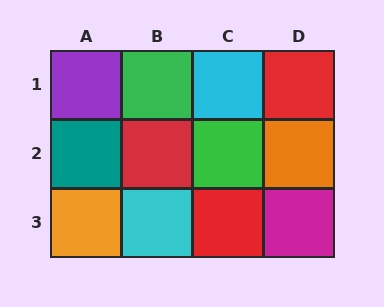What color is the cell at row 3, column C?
Red.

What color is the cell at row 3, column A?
Orange.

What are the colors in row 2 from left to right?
Teal, red, green, orange.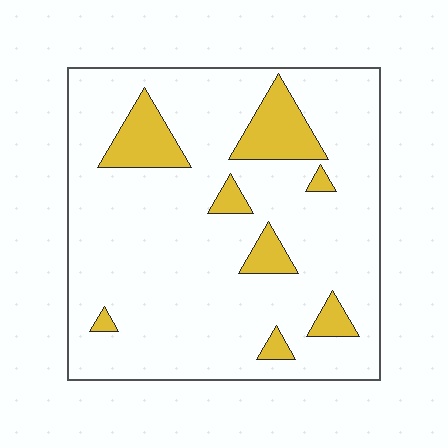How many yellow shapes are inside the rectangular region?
8.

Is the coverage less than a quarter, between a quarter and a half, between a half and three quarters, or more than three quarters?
Less than a quarter.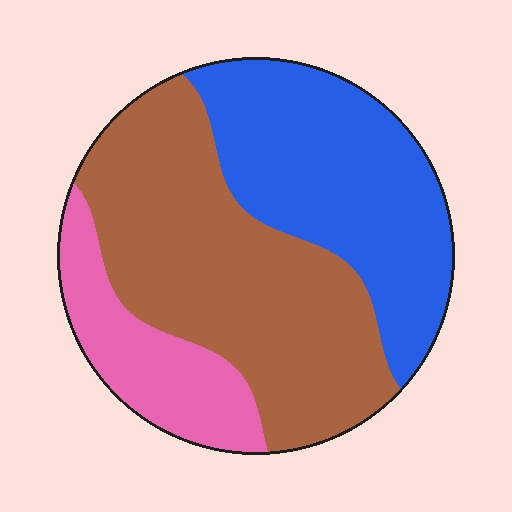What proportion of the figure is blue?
Blue takes up between a third and a half of the figure.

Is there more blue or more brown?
Brown.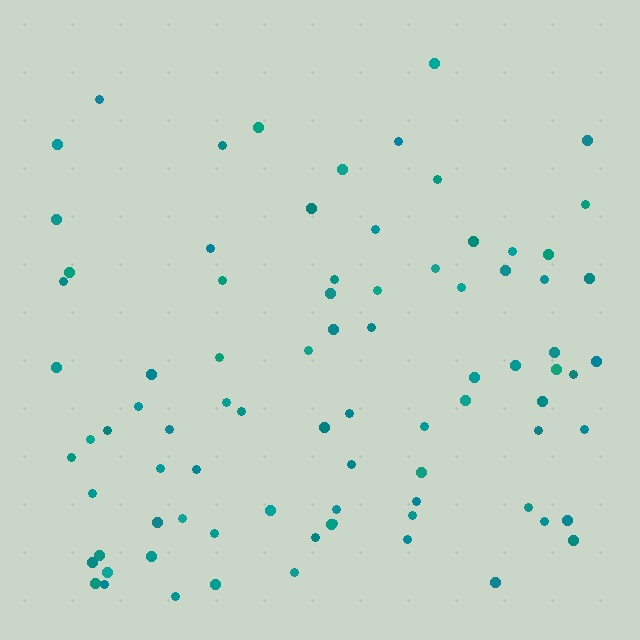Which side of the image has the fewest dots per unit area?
The top.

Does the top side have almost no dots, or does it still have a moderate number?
Still a moderate number, just noticeably fewer than the bottom.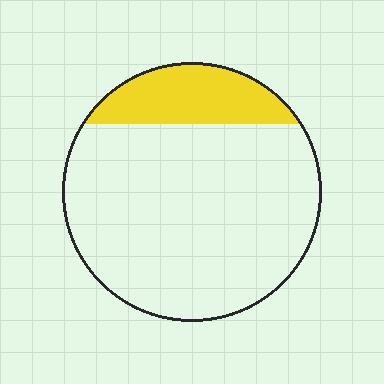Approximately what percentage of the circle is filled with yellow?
Approximately 20%.